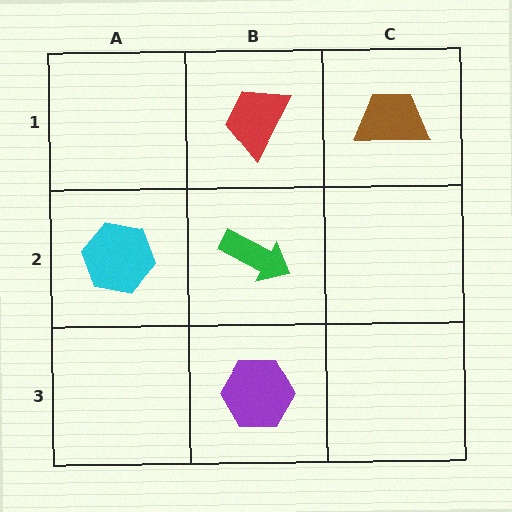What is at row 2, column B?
A green arrow.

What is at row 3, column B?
A purple hexagon.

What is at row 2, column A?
A cyan hexagon.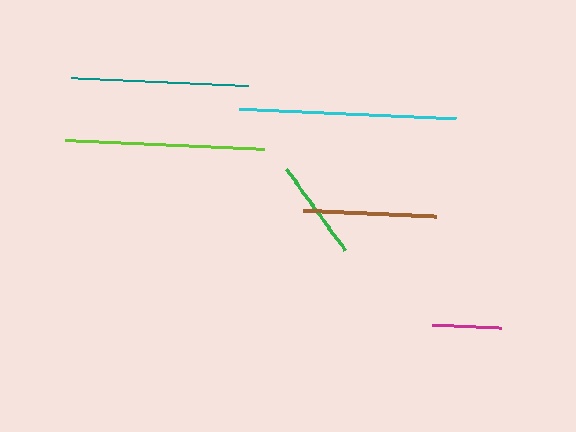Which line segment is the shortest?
The magenta line is the shortest at approximately 69 pixels.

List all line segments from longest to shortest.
From longest to shortest: cyan, lime, teal, brown, green, magenta.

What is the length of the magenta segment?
The magenta segment is approximately 69 pixels long.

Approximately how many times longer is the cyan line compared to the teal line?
The cyan line is approximately 1.2 times the length of the teal line.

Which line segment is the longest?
The cyan line is the longest at approximately 216 pixels.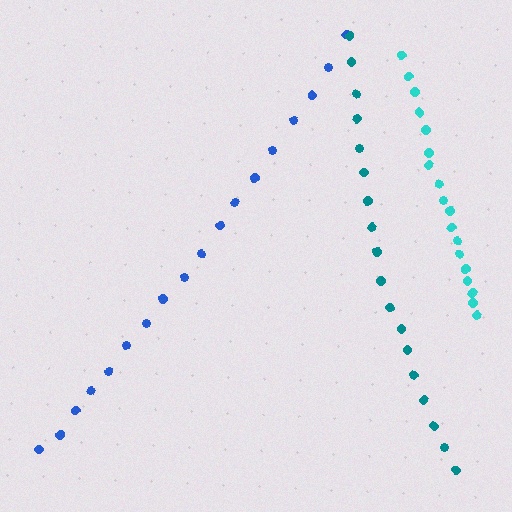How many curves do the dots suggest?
There are 3 distinct paths.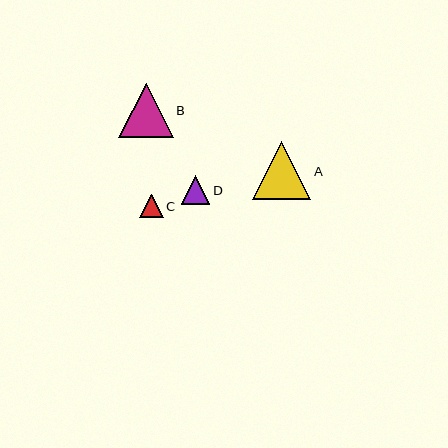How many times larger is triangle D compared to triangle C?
Triangle D is approximately 1.2 times the size of triangle C.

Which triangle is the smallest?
Triangle C is the smallest with a size of approximately 23 pixels.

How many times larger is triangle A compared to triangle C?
Triangle A is approximately 2.5 times the size of triangle C.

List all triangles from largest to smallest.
From largest to smallest: A, B, D, C.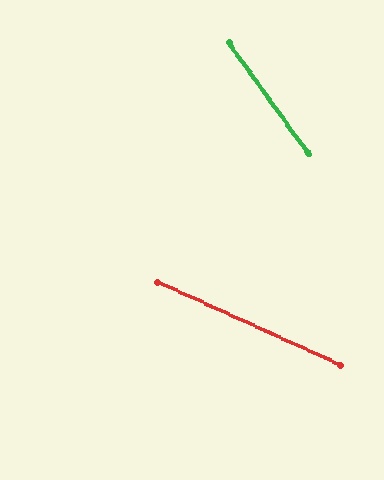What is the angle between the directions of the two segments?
Approximately 30 degrees.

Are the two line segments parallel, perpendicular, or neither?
Neither parallel nor perpendicular — they differ by about 30°.